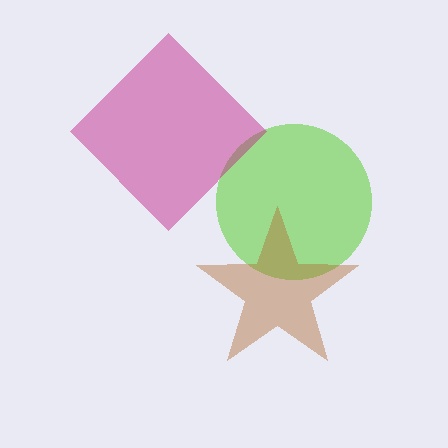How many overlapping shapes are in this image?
There are 3 overlapping shapes in the image.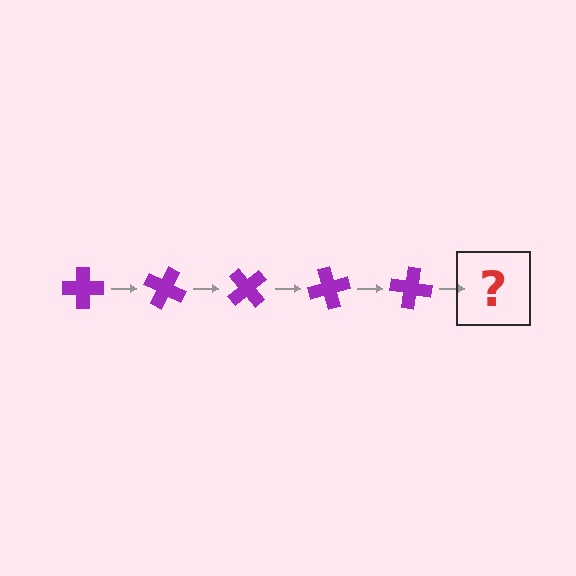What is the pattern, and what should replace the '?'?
The pattern is that the cross rotates 25 degrees each step. The '?' should be a purple cross rotated 125 degrees.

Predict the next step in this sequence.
The next step is a purple cross rotated 125 degrees.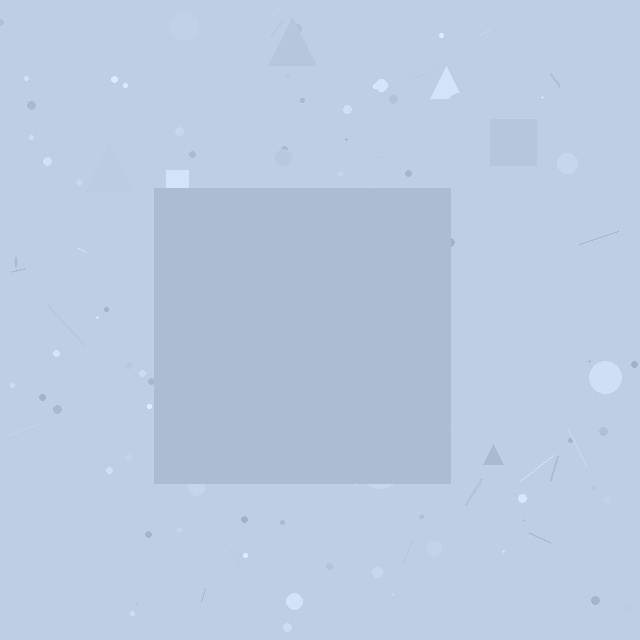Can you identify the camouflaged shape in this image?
The camouflaged shape is a square.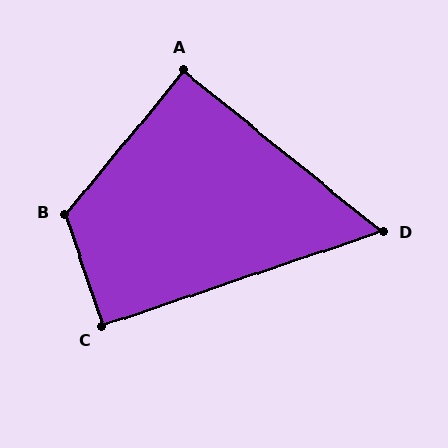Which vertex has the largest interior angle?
B, at approximately 122 degrees.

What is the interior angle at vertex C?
Approximately 90 degrees (approximately right).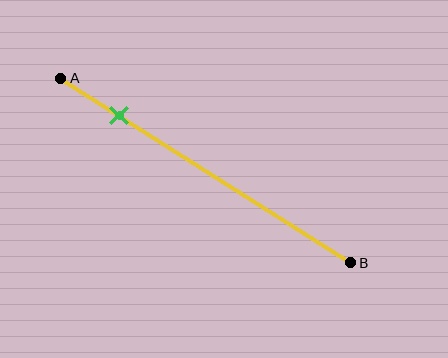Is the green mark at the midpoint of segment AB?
No, the mark is at about 20% from A, not at the 50% midpoint.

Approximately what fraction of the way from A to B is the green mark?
The green mark is approximately 20% of the way from A to B.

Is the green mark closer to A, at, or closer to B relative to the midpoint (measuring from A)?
The green mark is closer to point A than the midpoint of segment AB.